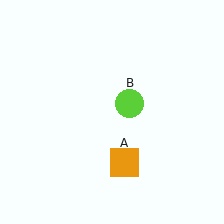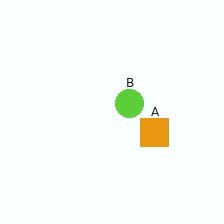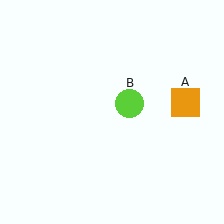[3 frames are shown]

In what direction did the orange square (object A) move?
The orange square (object A) moved up and to the right.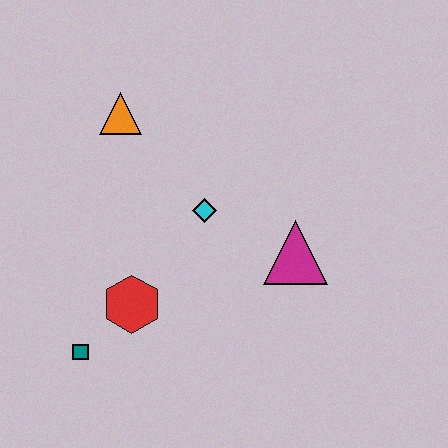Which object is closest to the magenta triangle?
The cyan diamond is closest to the magenta triangle.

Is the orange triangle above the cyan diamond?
Yes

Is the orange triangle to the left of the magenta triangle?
Yes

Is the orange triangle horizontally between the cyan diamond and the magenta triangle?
No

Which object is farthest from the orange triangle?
The teal square is farthest from the orange triangle.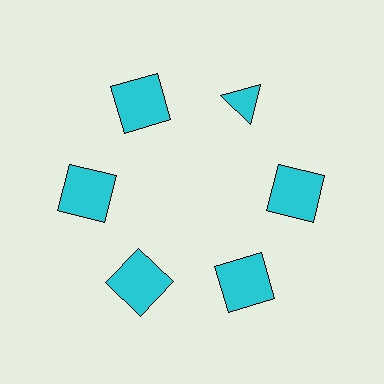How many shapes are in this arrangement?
There are 6 shapes arranged in a ring pattern.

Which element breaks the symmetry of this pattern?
The cyan triangle at roughly the 1 o'clock position breaks the symmetry. All other shapes are cyan squares.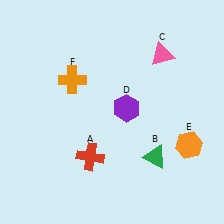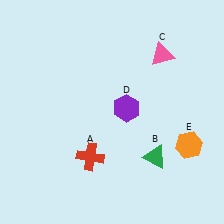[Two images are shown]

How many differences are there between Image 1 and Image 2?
There is 1 difference between the two images.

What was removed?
The orange cross (F) was removed in Image 2.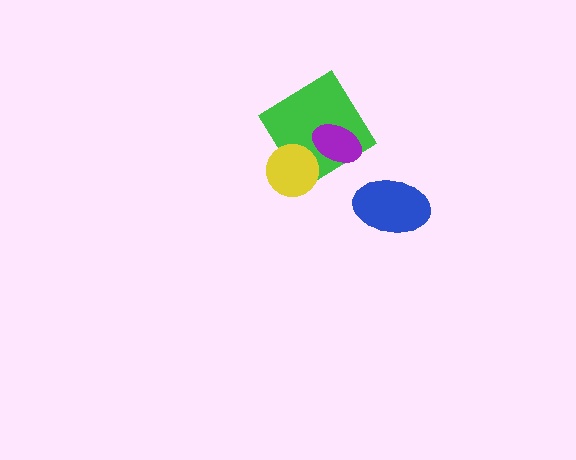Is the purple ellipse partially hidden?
No, no other shape covers it.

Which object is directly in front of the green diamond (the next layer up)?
The yellow circle is directly in front of the green diamond.